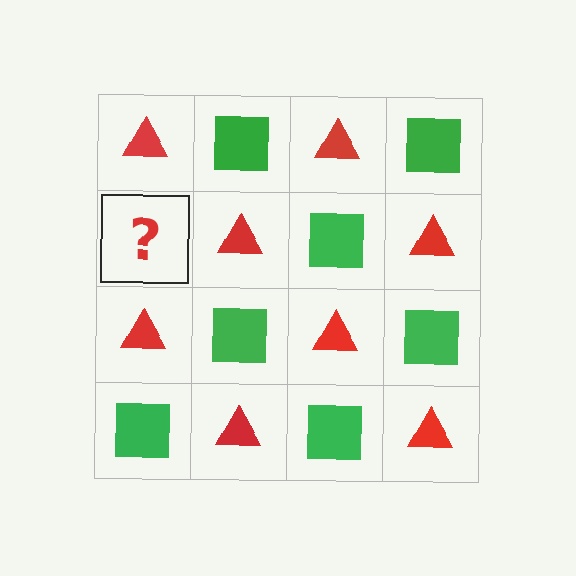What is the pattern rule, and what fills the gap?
The rule is that it alternates red triangle and green square in a checkerboard pattern. The gap should be filled with a green square.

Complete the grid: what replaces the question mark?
The question mark should be replaced with a green square.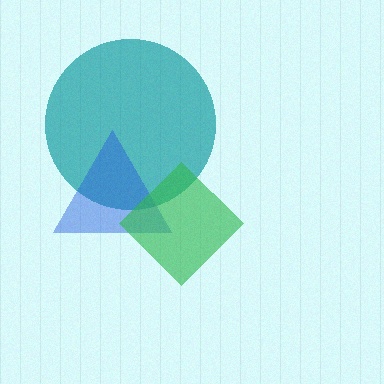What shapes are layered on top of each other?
The layered shapes are: a teal circle, a blue triangle, a green diamond.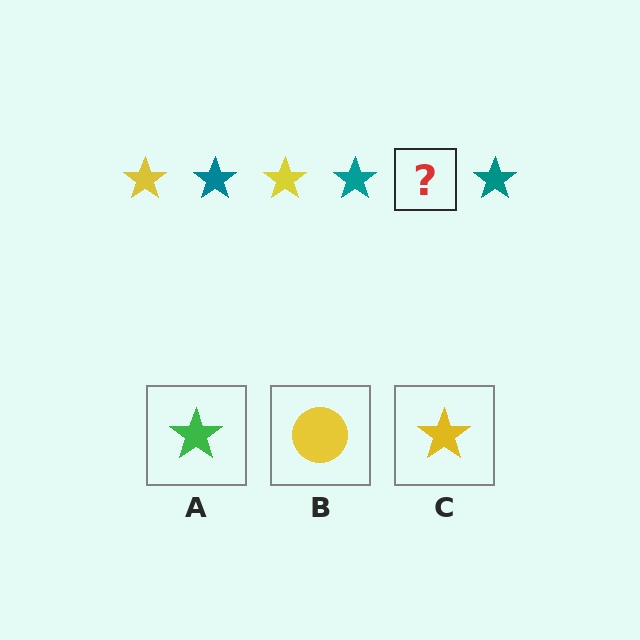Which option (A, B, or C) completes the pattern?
C.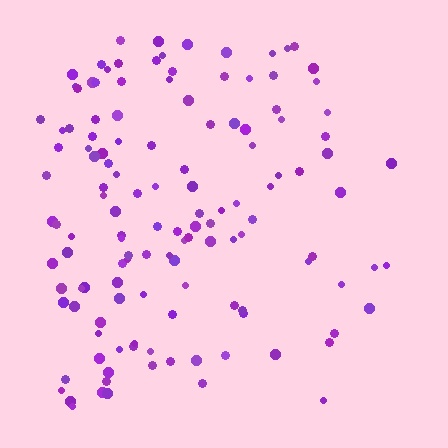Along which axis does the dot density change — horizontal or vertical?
Horizontal.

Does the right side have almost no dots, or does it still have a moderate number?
Still a moderate number, just noticeably fewer than the left.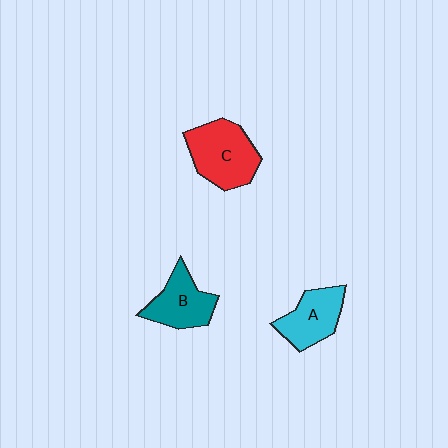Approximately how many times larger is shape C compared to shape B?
Approximately 1.3 times.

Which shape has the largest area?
Shape C (red).